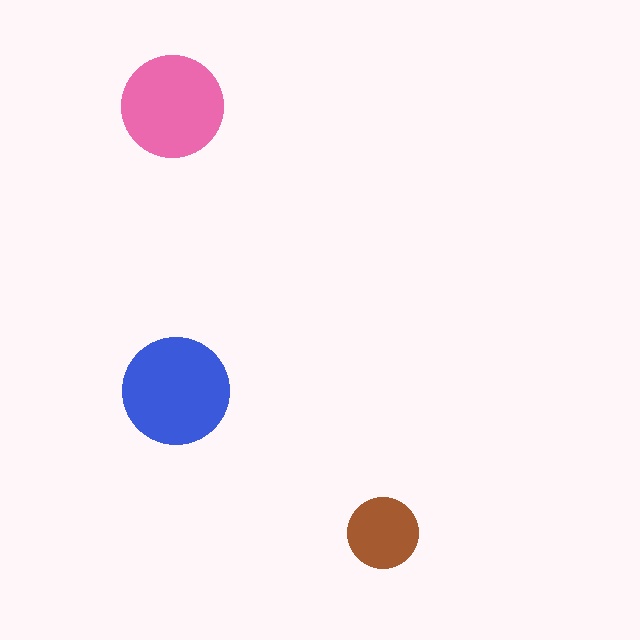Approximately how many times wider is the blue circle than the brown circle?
About 1.5 times wider.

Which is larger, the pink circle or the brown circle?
The pink one.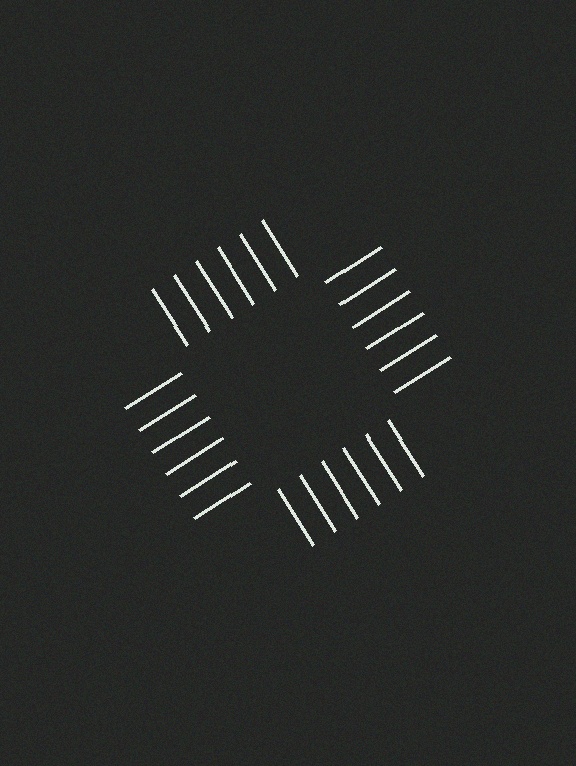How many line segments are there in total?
24 — 6 along each of the 4 edges.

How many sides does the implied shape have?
4 sides — the line-ends trace a square.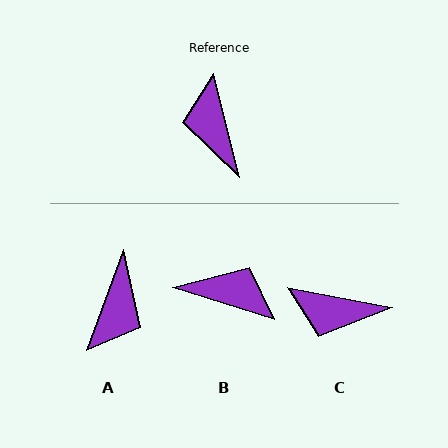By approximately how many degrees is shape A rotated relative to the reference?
Approximately 146 degrees counter-clockwise.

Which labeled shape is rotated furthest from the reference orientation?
A, about 146 degrees away.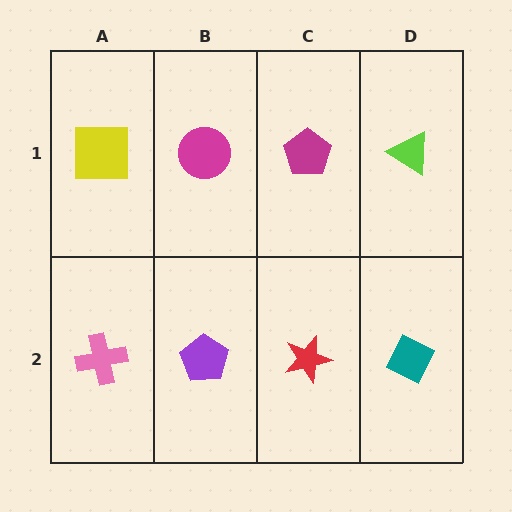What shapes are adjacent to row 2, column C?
A magenta pentagon (row 1, column C), a purple pentagon (row 2, column B), a teal diamond (row 2, column D).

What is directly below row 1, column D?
A teal diamond.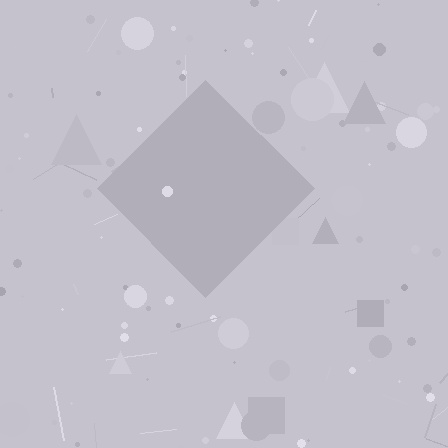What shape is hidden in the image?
A diamond is hidden in the image.